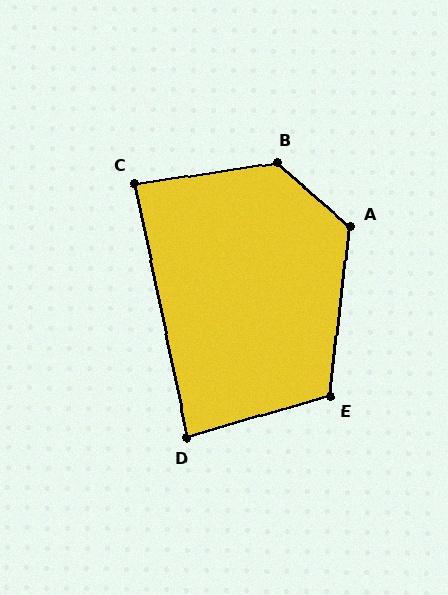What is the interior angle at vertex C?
Approximately 87 degrees (approximately right).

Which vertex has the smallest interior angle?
D, at approximately 86 degrees.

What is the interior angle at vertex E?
Approximately 113 degrees (obtuse).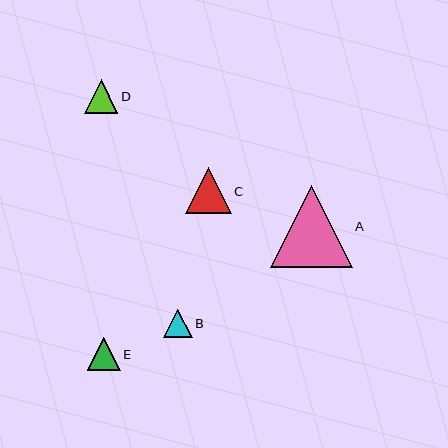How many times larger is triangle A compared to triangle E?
Triangle A is approximately 2.5 times the size of triangle E.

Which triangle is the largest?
Triangle A is the largest with a size of approximately 82 pixels.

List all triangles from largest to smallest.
From largest to smallest: A, C, D, E, B.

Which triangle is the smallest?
Triangle B is the smallest with a size of approximately 29 pixels.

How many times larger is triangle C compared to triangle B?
Triangle C is approximately 1.6 times the size of triangle B.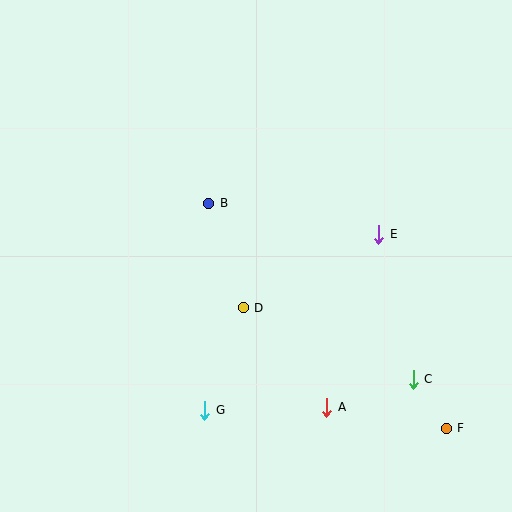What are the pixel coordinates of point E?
Point E is at (379, 234).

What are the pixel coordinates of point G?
Point G is at (205, 410).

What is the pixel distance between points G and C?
The distance between G and C is 211 pixels.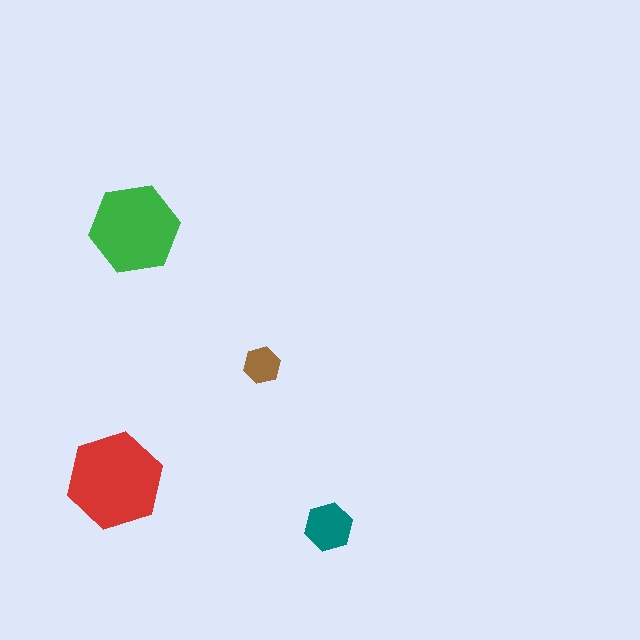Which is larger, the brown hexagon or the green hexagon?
The green one.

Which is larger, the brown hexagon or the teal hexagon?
The teal one.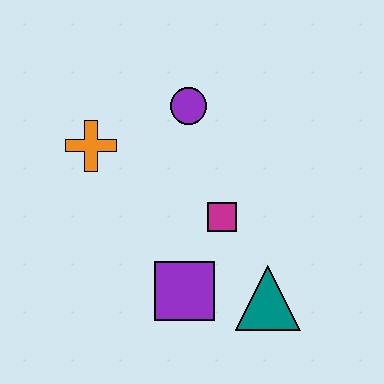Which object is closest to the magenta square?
The purple square is closest to the magenta square.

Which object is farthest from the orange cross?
The teal triangle is farthest from the orange cross.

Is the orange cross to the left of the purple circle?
Yes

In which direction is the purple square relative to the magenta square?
The purple square is below the magenta square.